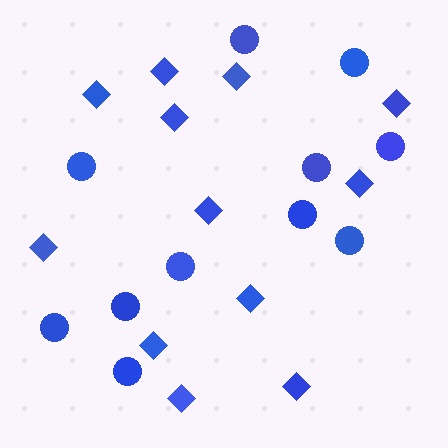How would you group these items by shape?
There are 2 groups: one group of diamonds (12) and one group of circles (11).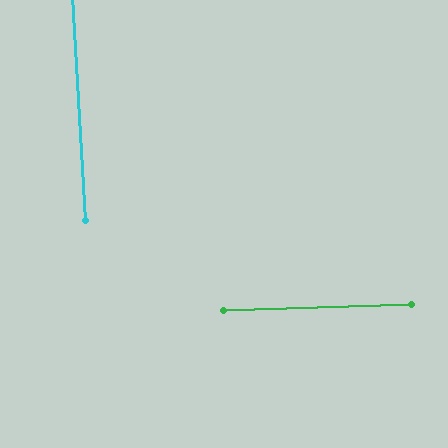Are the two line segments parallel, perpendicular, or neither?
Perpendicular — they meet at approximately 88°.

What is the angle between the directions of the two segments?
Approximately 88 degrees.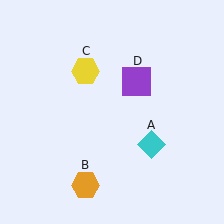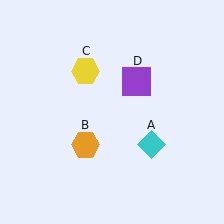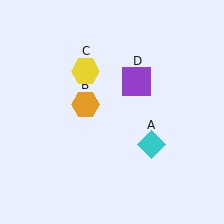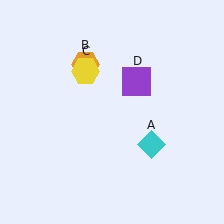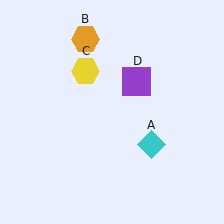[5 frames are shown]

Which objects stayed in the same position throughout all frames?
Cyan diamond (object A) and yellow hexagon (object C) and purple square (object D) remained stationary.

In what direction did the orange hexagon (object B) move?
The orange hexagon (object B) moved up.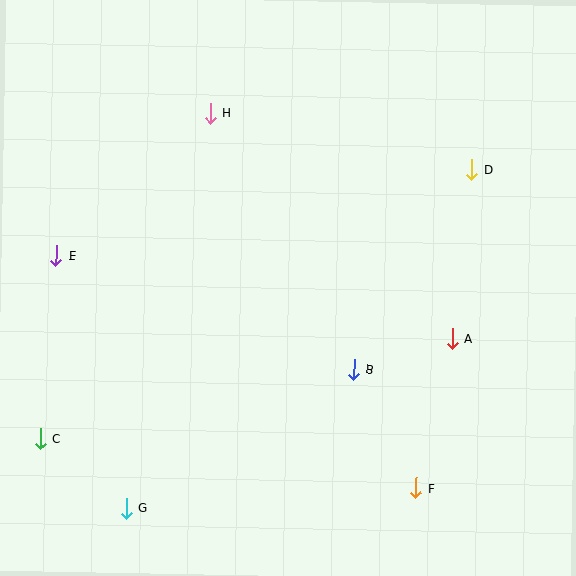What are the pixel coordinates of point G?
Point G is at (126, 508).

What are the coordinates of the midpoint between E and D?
The midpoint between E and D is at (264, 213).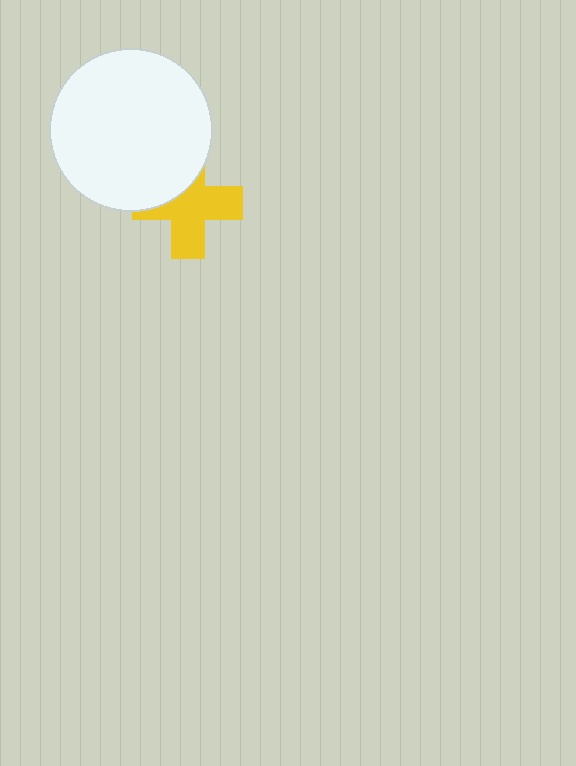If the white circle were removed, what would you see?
You would see the complete yellow cross.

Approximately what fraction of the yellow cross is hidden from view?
Roughly 35% of the yellow cross is hidden behind the white circle.